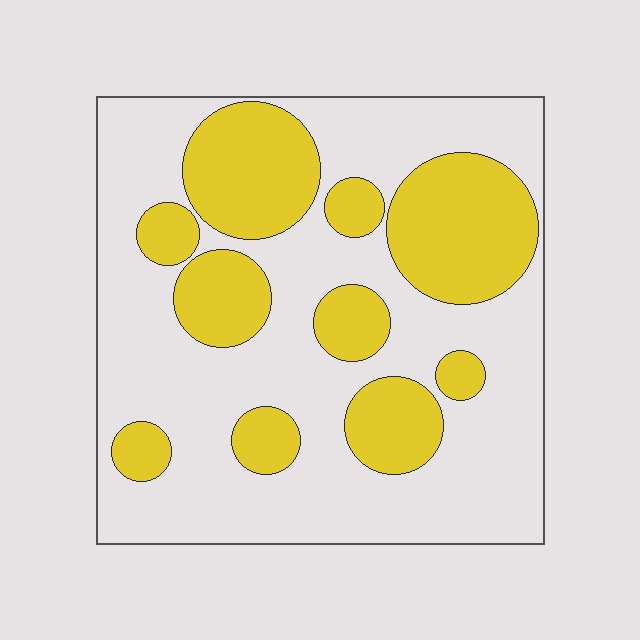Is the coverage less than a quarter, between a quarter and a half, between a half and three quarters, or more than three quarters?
Between a quarter and a half.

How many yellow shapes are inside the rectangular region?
10.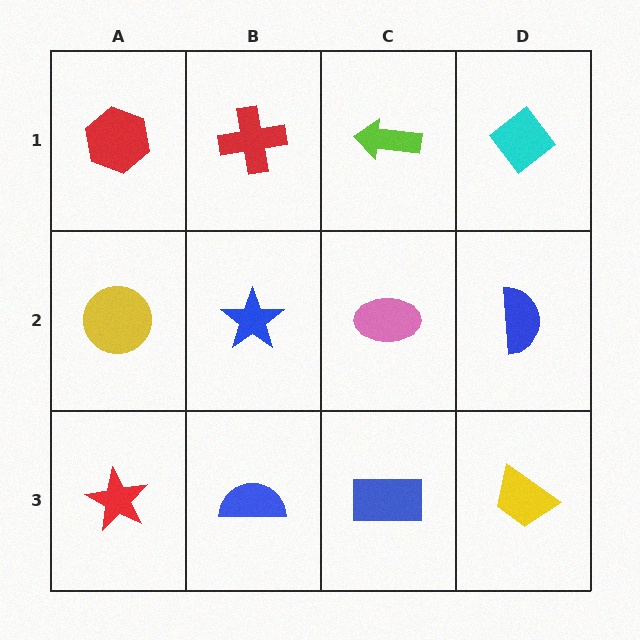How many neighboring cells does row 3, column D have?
2.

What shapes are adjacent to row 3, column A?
A yellow circle (row 2, column A), a blue semicircle (row 3, column B).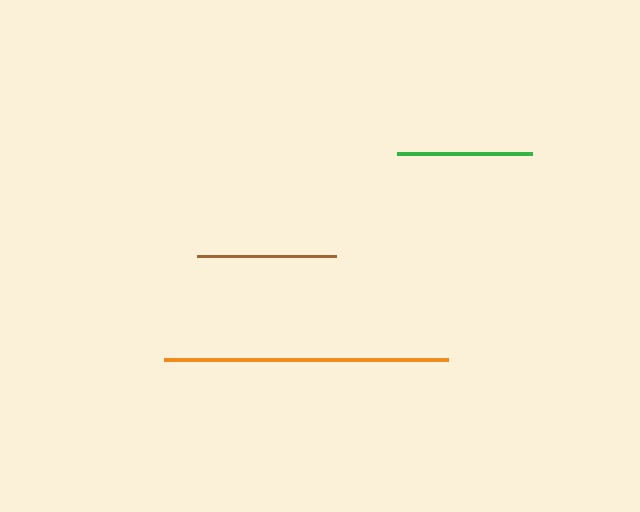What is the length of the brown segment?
The brown segment is approximately 139 pixels long.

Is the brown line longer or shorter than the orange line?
The orange line is longer than the brown line.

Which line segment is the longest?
The orange line is the longest at approximately 284 pixels.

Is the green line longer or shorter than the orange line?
The orange line is longer than the green line.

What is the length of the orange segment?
The orange segment is approximately 284 pixels long.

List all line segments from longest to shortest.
From longest to shortest: orange, brown, green.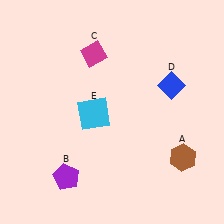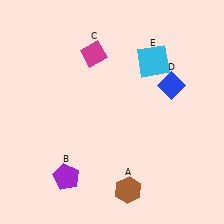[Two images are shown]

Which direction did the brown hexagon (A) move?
The brown hexagon (A) moved left.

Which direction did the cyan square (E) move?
The cyan square (E) moved right.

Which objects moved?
The objects that moved are: the brown hexagon (A), the cyan square (E).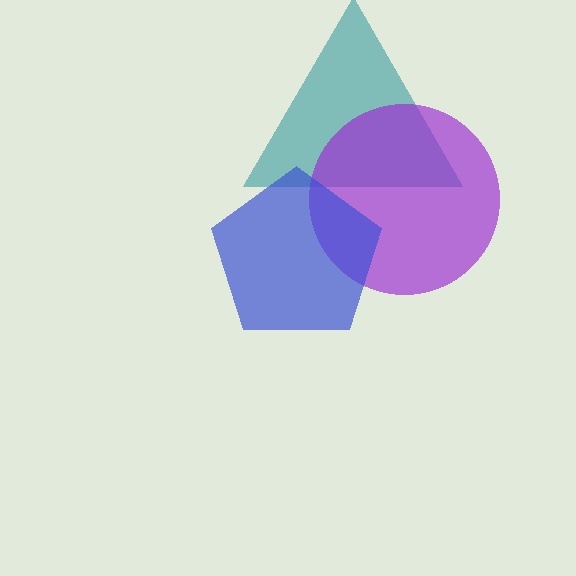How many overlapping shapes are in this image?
There are 3 overlapping shapes in the image.